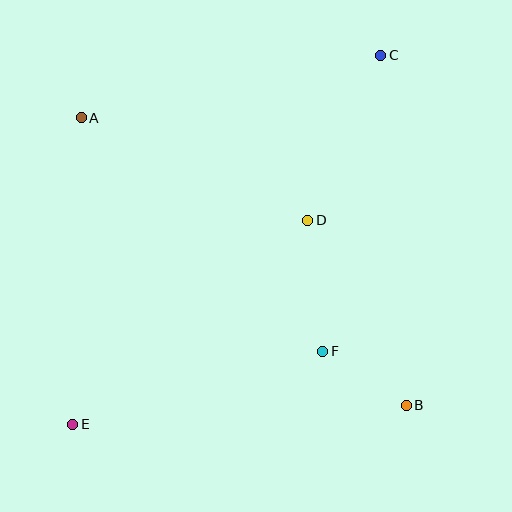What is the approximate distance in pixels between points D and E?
The distance between D and E is approximately 311 pixels.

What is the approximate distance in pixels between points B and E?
The distance between B and E is approximately 334 pixels.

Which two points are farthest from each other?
Points C and E are farthest from each other.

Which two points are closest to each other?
Points B and F are closest to each other.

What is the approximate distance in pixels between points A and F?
The distance between A and F is approximately 336 pixels.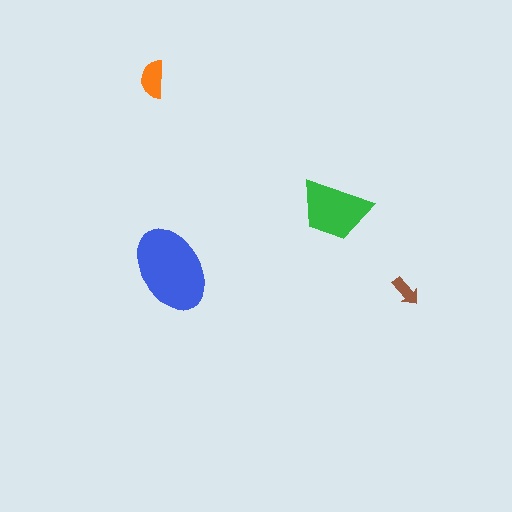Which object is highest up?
The orange semicircle is topmost.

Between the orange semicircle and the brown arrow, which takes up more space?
The orange semicircle.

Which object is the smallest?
The brown arrow.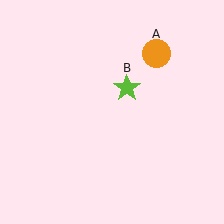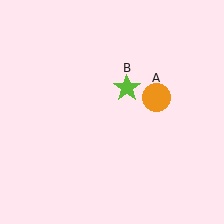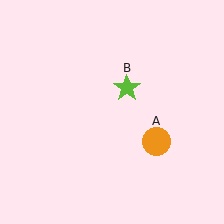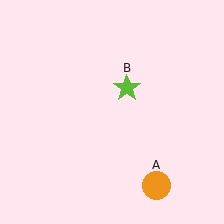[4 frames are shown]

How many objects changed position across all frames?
1 object changed position: orange circle (object A).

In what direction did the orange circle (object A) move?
The orange circle (object A) moved down.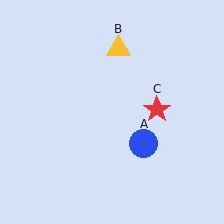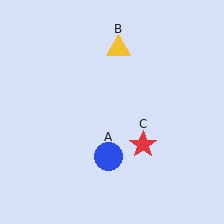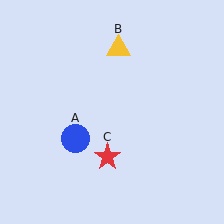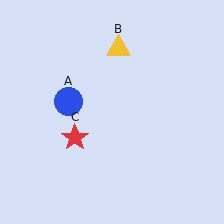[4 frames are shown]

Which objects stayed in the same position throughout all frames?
Yellow triangle (object B) remained stationary.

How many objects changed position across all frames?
2 objects changed position: blue circle (object A), red star (object C).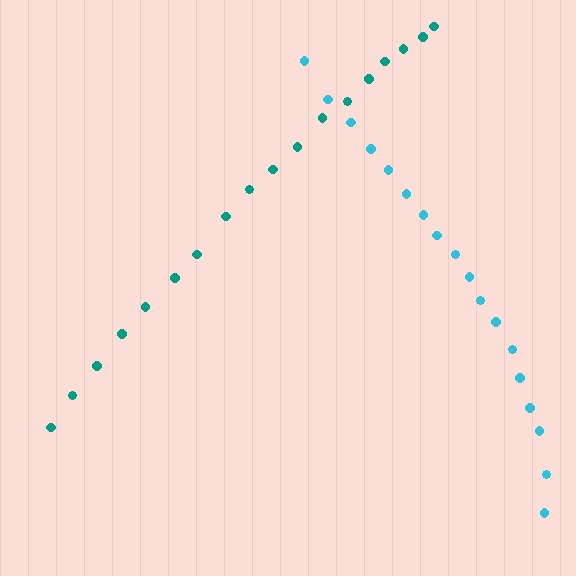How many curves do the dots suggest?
There are 2 distinct paths.